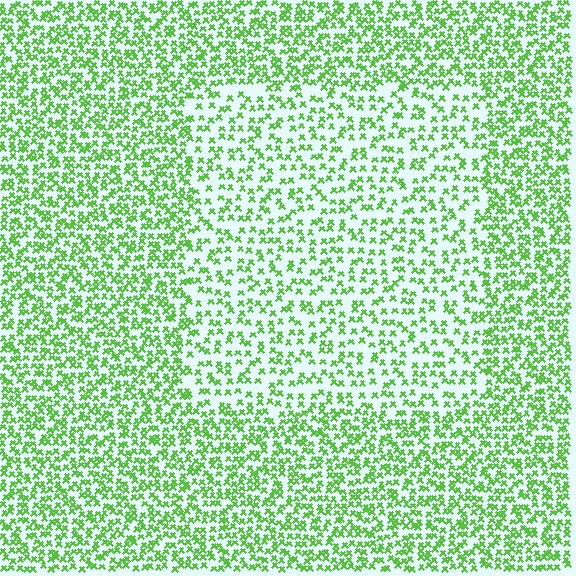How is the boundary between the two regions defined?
The boundary is defined by a change in element density (approximately 1.8x ratio). All elements are the same color, size, and shape.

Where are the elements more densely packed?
The elements are more densely packed outside the rectangle boundary.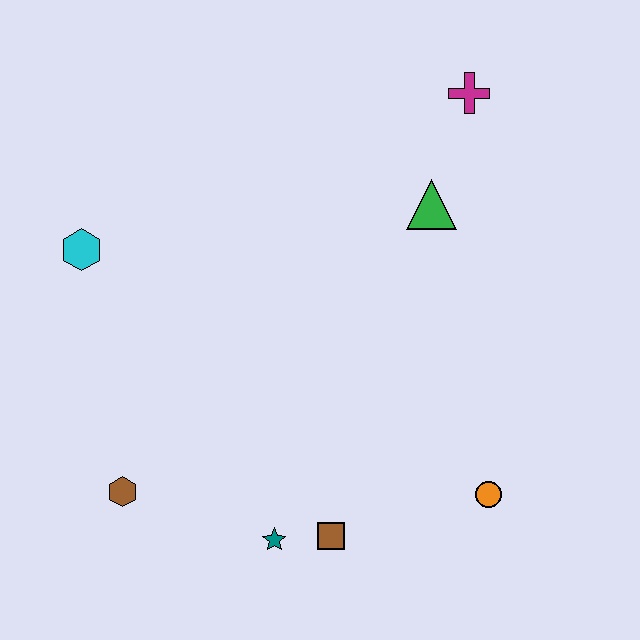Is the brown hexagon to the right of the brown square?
No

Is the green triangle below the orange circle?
No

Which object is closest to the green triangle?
The magenta cross is closest to the green triangle.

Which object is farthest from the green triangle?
The brown hexagon is farthest from the green triangle.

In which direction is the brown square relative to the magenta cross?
The brown square is below the magenta cross.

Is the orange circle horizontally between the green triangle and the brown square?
No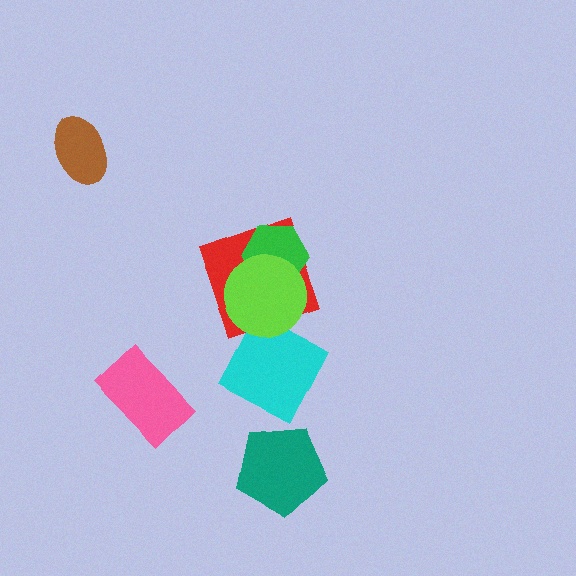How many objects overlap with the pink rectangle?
0 objects overlap with the pink rectangle.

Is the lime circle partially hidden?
No, no other shape covers it.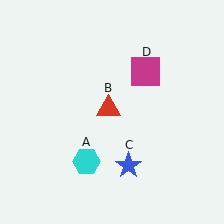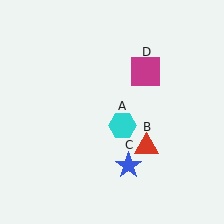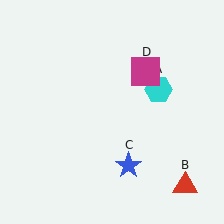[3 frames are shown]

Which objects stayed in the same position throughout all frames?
Blue star (object C) and magenta square (object D) remained stationary.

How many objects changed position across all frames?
2 objects changed position: cyan hexagon (object A), red triangle (object B).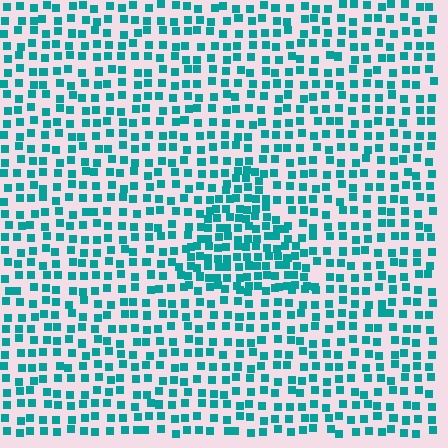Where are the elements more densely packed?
The elements are more densely packed inside the triangle boundary.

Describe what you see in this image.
The image contains small teal elements arranged at two different densities. A triangle-shaped region is visible where the elements are more densely packed than the surrounding area.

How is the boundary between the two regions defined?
The boundary is defined by a change in element density (approximately 1.8x ratio). All elements are the same color, size, and shape.